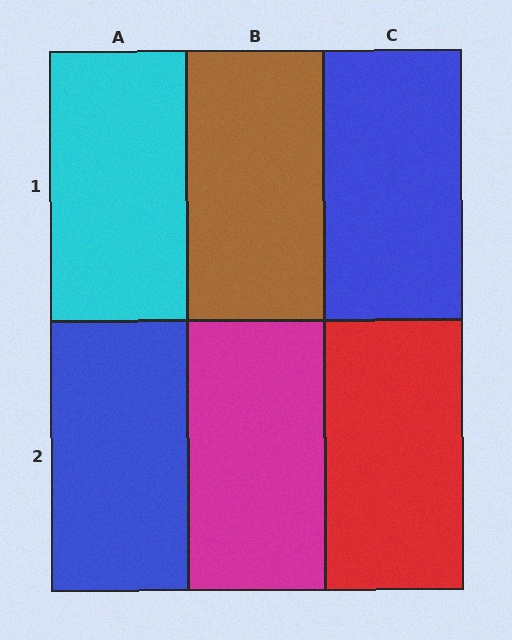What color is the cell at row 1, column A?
Cyan.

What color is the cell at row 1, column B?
Brown.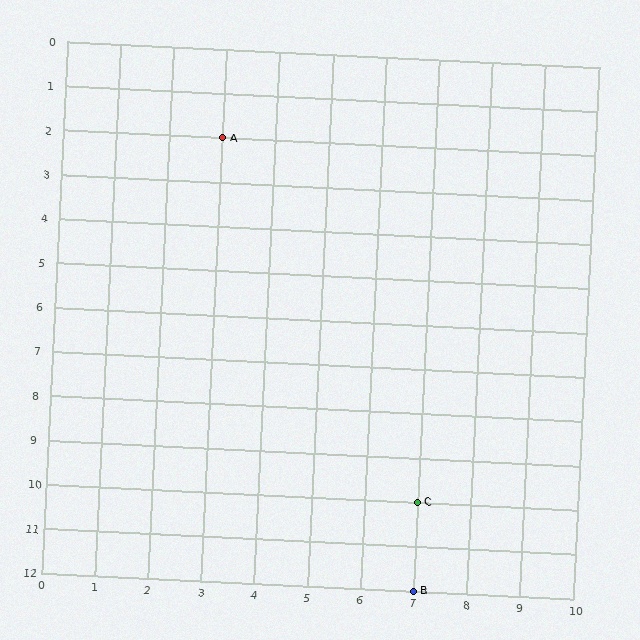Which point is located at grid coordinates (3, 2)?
Point A is at (3, 2).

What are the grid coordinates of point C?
Point C is at grid coordinates (7, 10).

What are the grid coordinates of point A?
Point A is at grid coordinates (3, 2).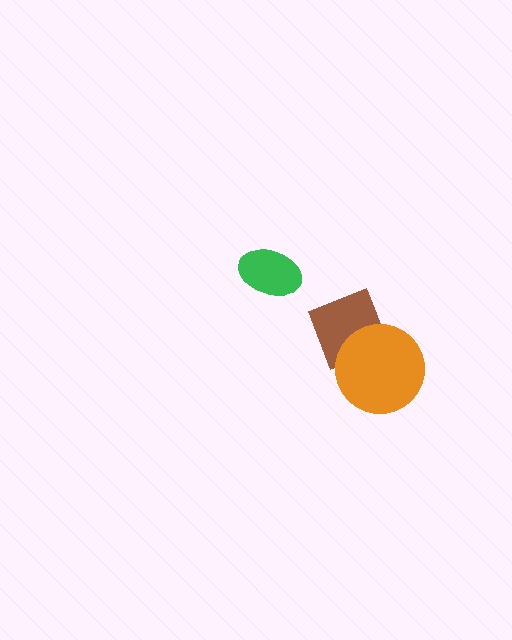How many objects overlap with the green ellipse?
0 objects overlap with the green ellipse.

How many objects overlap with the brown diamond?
1 object overlaps with the brown diamond.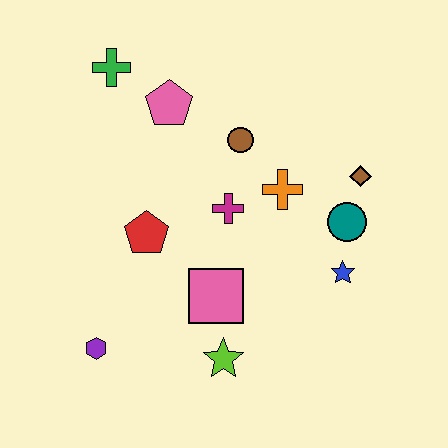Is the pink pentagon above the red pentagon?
Yes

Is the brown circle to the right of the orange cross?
No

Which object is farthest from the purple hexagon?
The brown diamond is farthest from the purple hexagon.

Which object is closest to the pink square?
The lime star is closest to the pink square.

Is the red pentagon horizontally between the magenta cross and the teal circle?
No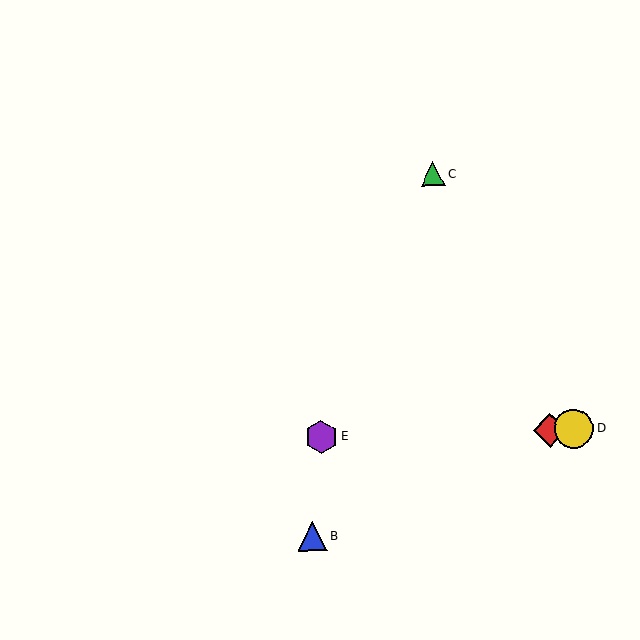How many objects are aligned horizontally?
3 objects (A, D, E) are aligned horizontally.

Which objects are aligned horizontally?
Objects A, D, E are aligned horizontally.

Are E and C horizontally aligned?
No, E is at y≈437 and C is at y≈174.